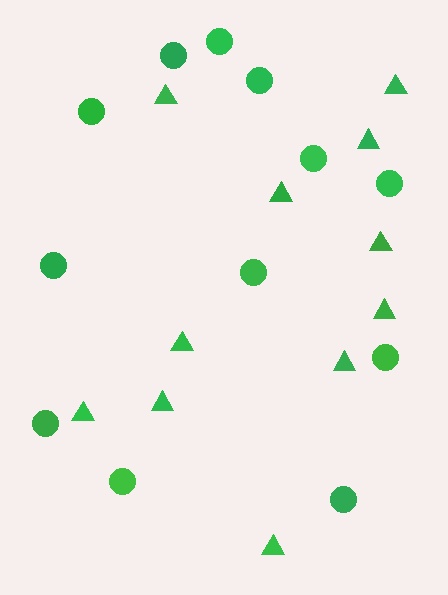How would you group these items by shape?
There are 2 groups: one group of circles (12) and one group of triangles (11).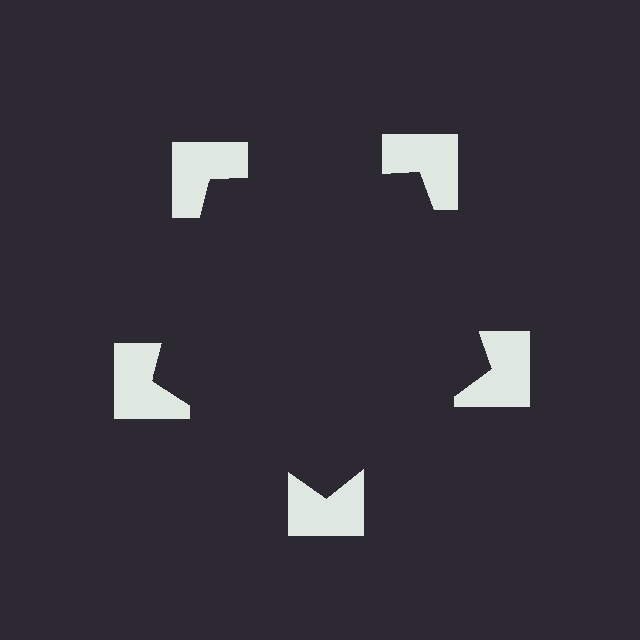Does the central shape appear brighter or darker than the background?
It typically appears slightly darker than the background, even though no actual brightness change is drawn.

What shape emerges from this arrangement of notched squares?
An illusory pentagon — its edges are inferred from the aligned wedge cuts in the notched squares, not physically drawn.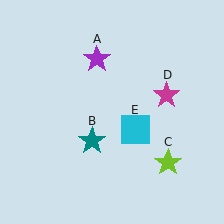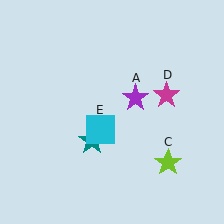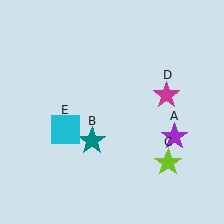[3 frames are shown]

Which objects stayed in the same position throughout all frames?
Teal star (object B) and lime star (object C) and magenta star (object D) remained stationary.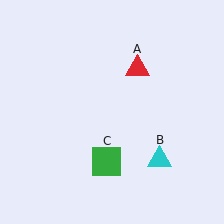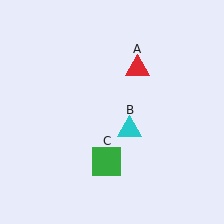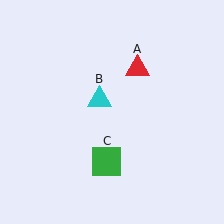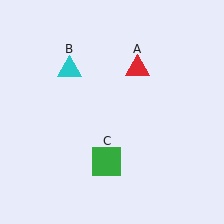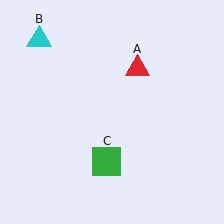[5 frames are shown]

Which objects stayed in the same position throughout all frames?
Red triangle (object A) and green square (object C) remained stationary.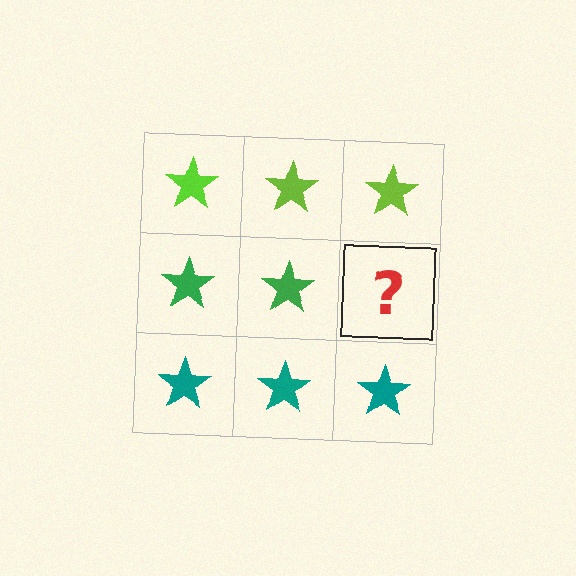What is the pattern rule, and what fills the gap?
The rule is that each row has a consistent color. The gap should be filled with a green star.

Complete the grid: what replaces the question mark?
The question mark should be replaced with a green star.